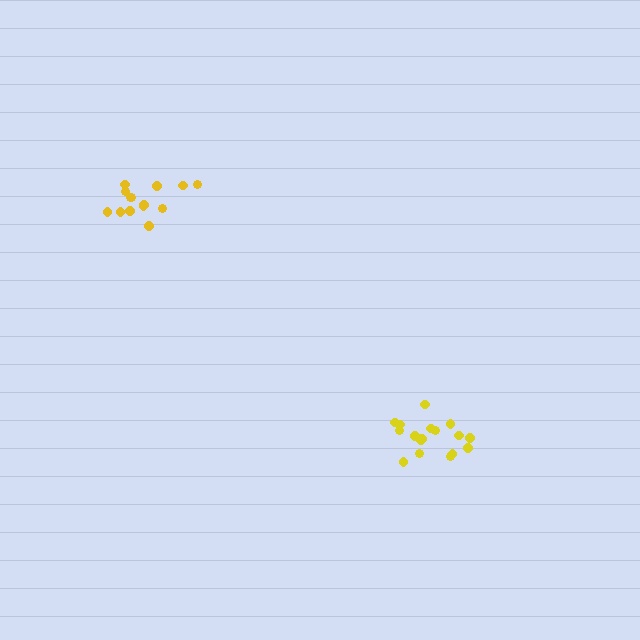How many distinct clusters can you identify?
There are 2 distinct clusters.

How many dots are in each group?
Group 1: 17 dots, Group 2: 14 dots (31 total).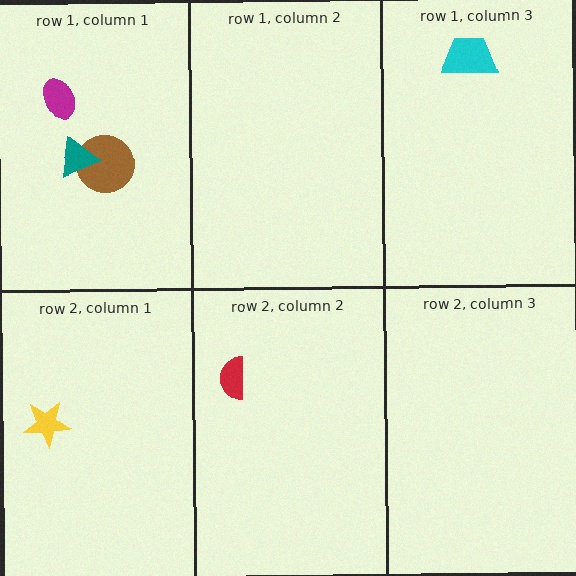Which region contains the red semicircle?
The row 2, column 2 region.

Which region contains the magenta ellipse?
The row 1, column 1 region.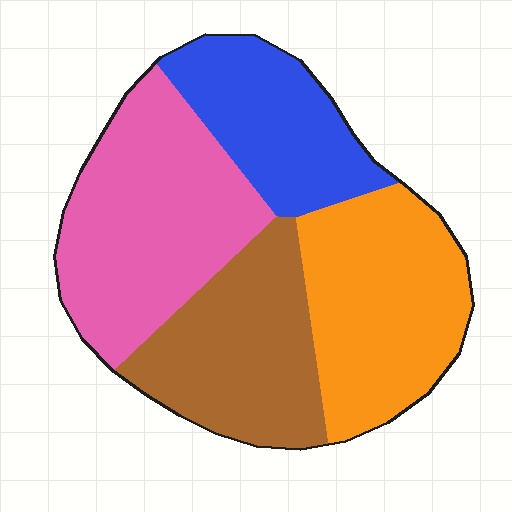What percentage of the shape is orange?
Orange covers around 25% of the shape.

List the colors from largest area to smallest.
From largest to smallest: pink, orange, brown, blue.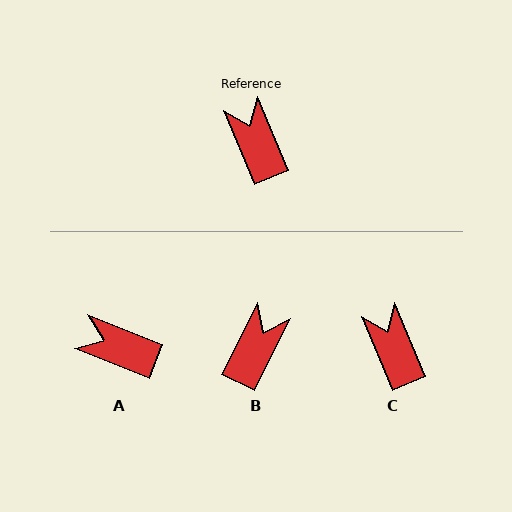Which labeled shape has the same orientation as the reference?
C.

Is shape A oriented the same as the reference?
No, it is off by about 46 degrees.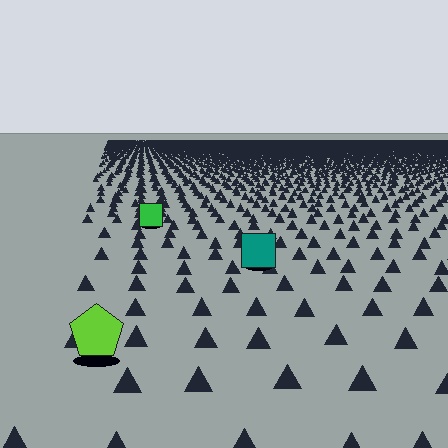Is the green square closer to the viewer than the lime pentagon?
No. The lime pentagon is closer — you can tell from the texture gradient: the ground texture is coarser near it.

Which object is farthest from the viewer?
The green square is farthest from the viewer. It appears smaller and the ground texture around it is denser.